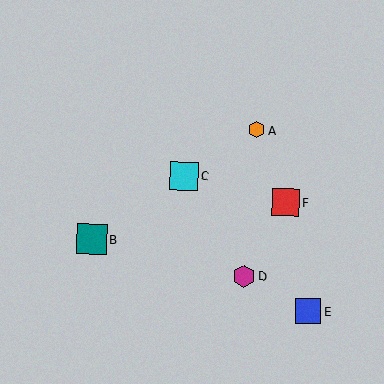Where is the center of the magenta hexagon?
The center of the magenta hexagon is at (244, 276).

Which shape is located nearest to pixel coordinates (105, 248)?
The teal square (labeled B) at (92, 239) is nearest to that location.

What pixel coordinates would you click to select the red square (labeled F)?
Click at (285, 202) to select the red square F.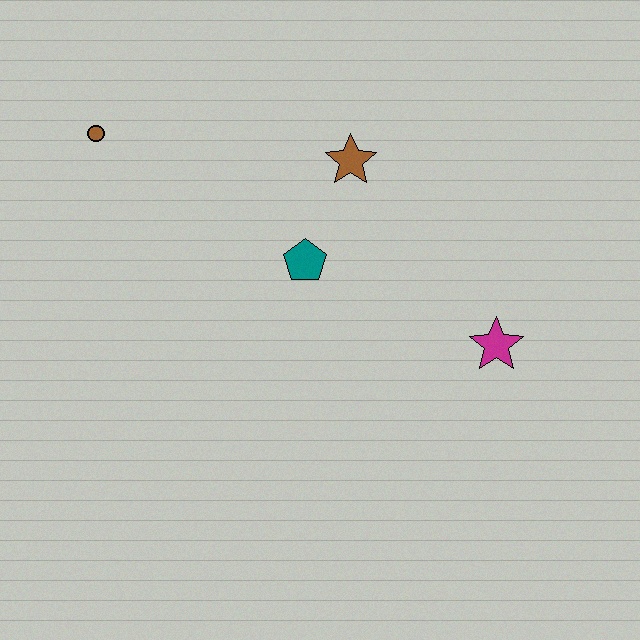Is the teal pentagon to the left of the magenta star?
Yes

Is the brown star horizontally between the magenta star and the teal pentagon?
Yes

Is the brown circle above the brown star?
Yes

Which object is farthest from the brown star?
The brown circle is farthest from the brown star.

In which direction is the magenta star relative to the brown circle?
The magenta star is to the right of the brown circle.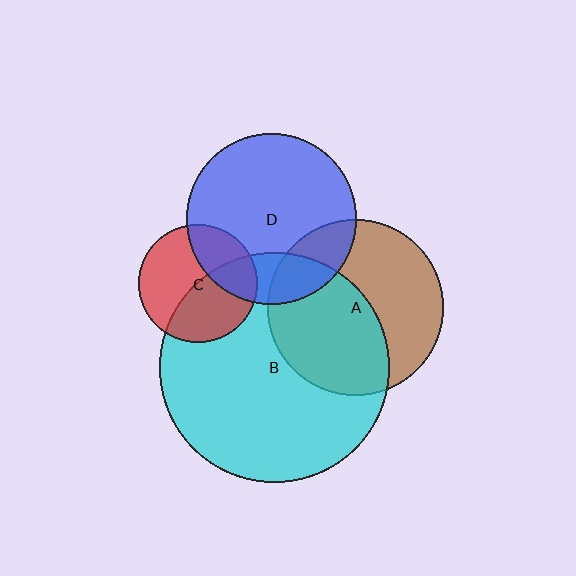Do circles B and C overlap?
Yes.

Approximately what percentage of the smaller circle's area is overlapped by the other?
Approximately 45%.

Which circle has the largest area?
Circle B (cyan).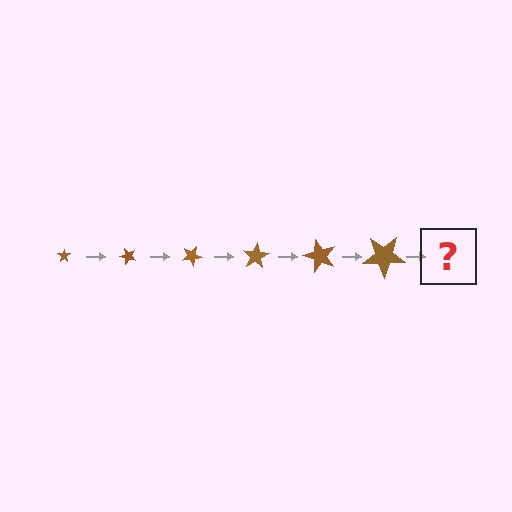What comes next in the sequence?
The next element should be a star, larger than the previous one and rotated 300 degrees from the start.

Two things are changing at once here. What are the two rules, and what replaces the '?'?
The two rules are that the star grows larger each step and it rotates 50 degrees each step. The '?' should be a star, larger than the previous one and rotated 300 degrees from the start.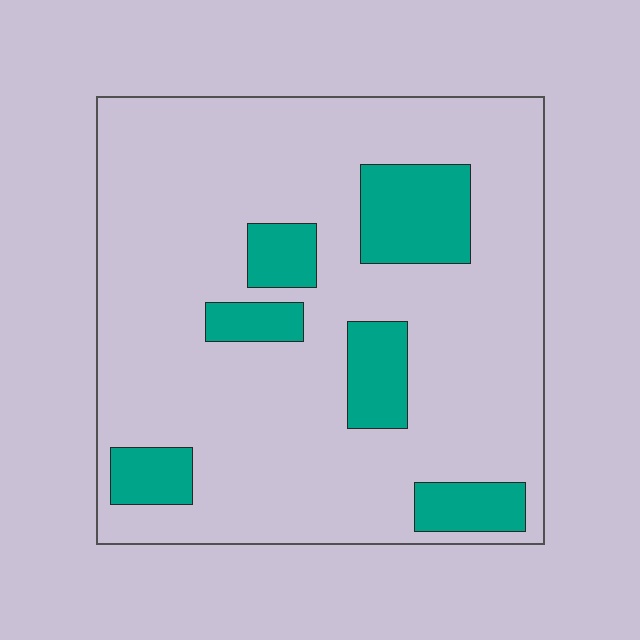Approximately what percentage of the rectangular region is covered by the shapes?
Approximately 20%.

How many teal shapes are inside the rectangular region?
6.